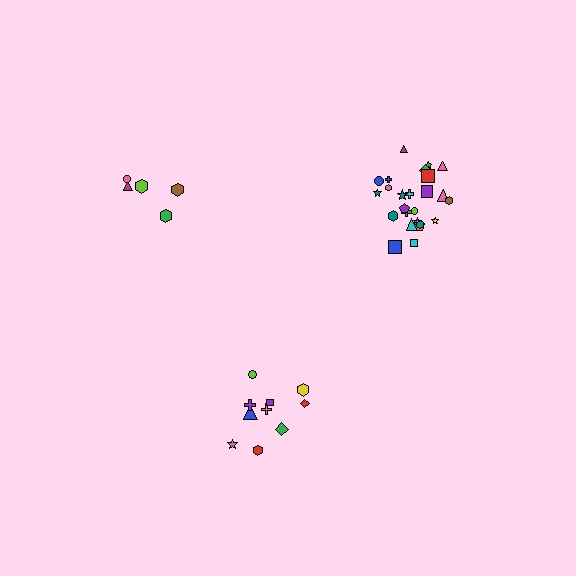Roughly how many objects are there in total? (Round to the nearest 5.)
Roughly 40 objects in total.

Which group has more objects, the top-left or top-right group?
The top-right group.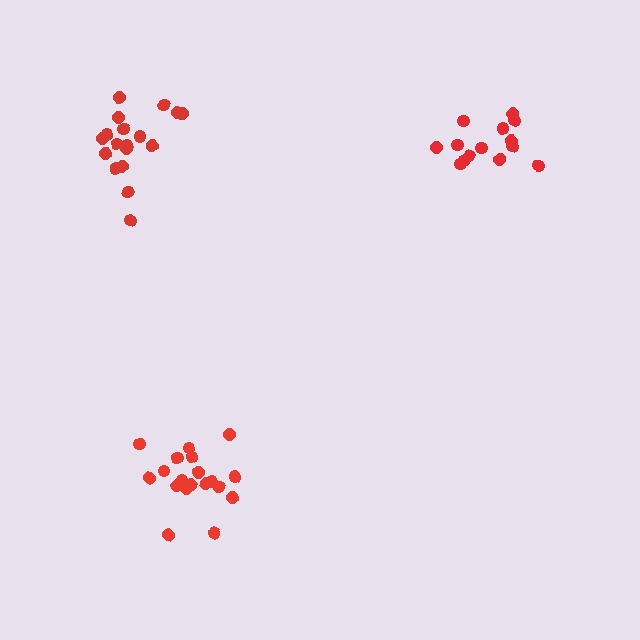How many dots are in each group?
Group 1: 19 dots, Group 2: 18 dots, Group 3: 14 dots (51 total).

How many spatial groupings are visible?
There are 3 spatial groupings.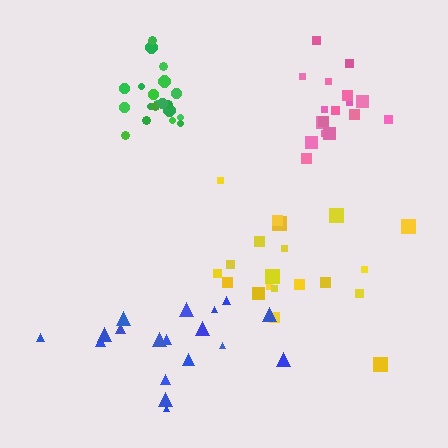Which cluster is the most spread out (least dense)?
Blue.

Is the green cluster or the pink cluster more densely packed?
Green.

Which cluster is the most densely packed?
Green.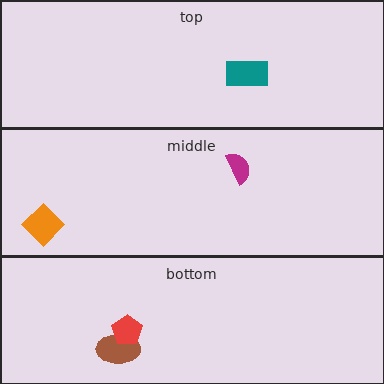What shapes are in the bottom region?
The brown ellipse, the red pentagon.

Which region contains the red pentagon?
The bottom region.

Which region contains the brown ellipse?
The bottom region.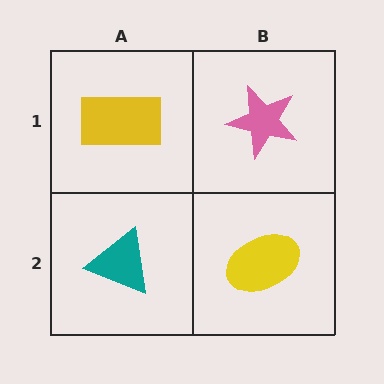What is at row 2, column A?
A teal triangle.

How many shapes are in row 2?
2 shapes.